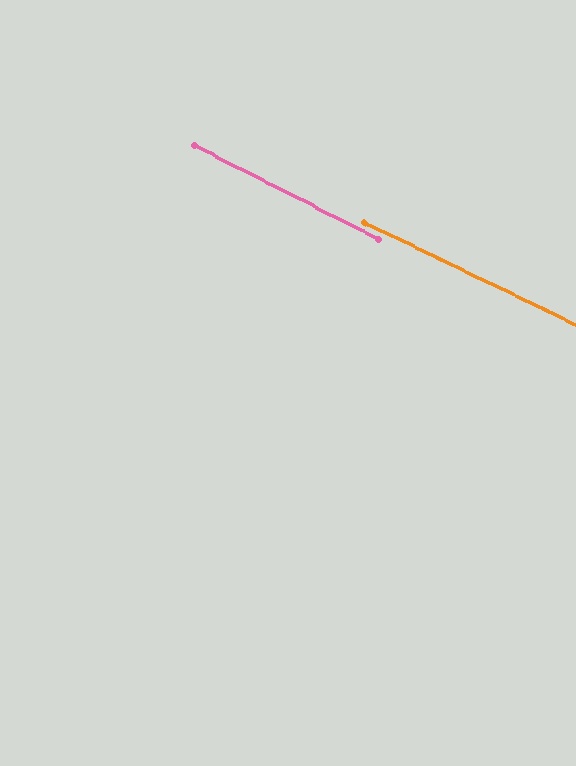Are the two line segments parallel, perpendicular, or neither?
Parallel — their directions differ by only 0.9°.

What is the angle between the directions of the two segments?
Approximately 1 degree.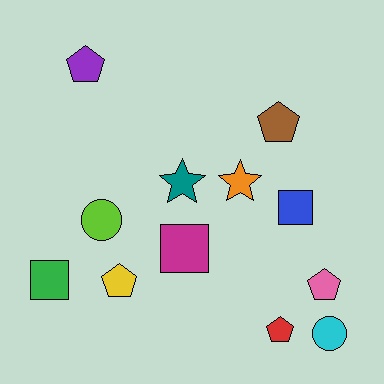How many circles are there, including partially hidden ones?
There are 2 circles.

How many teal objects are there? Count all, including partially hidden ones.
There is 1 teal object.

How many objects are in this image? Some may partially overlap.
There are 12 objects.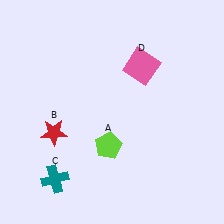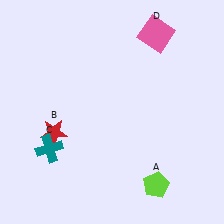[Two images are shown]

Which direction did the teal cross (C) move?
The teal cross (C) moved up.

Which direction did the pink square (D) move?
The pink square (D) moved up.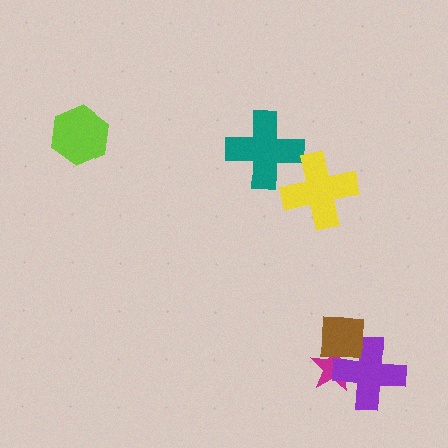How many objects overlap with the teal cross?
1 object overlaps with the teal cross.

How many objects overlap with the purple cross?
2 objects overlap with the purple cross.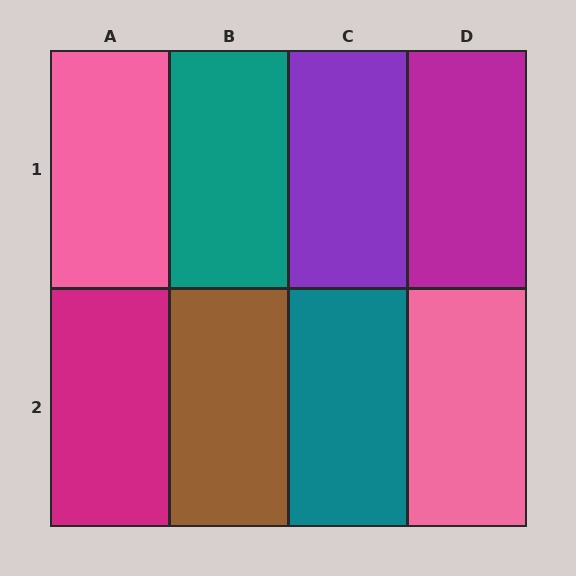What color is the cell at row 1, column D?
Magenta.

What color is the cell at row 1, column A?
Pink.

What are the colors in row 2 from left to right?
Magenta, brown, teal, pink.